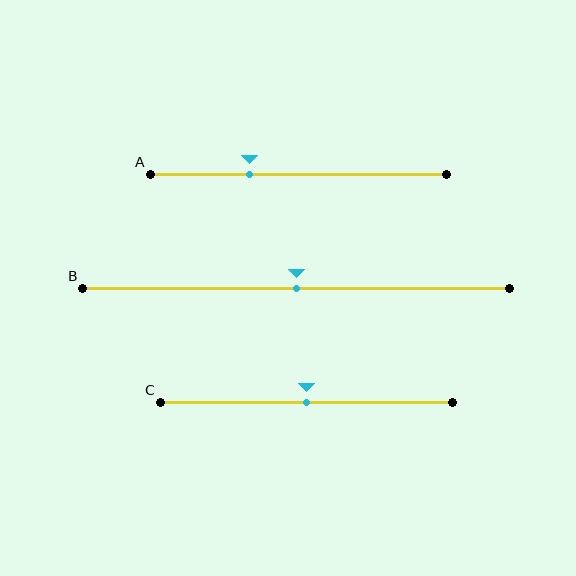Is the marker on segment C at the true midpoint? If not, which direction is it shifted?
Yes, the marker on segment C is at the true midpoint.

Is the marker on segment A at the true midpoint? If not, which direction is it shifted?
No, the marker on segment A is shifted to the left by about 16% of the segment length.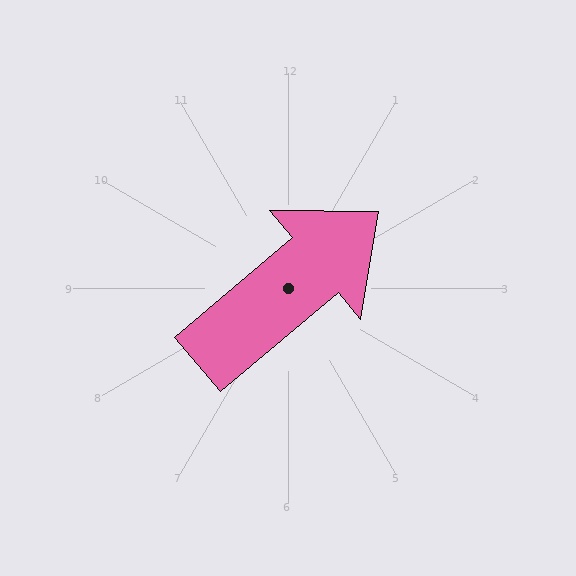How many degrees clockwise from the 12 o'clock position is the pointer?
Approximately 50 degrees.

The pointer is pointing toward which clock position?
Roughly 2 o'clock.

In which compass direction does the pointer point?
Northeast.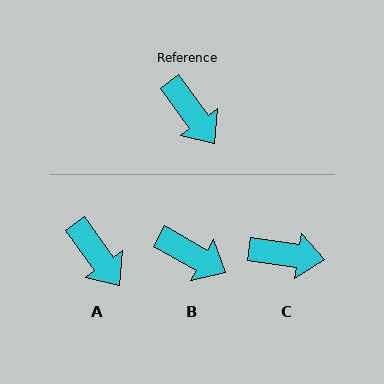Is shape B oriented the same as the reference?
No, it is off by about 25 degrees.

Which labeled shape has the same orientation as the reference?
A.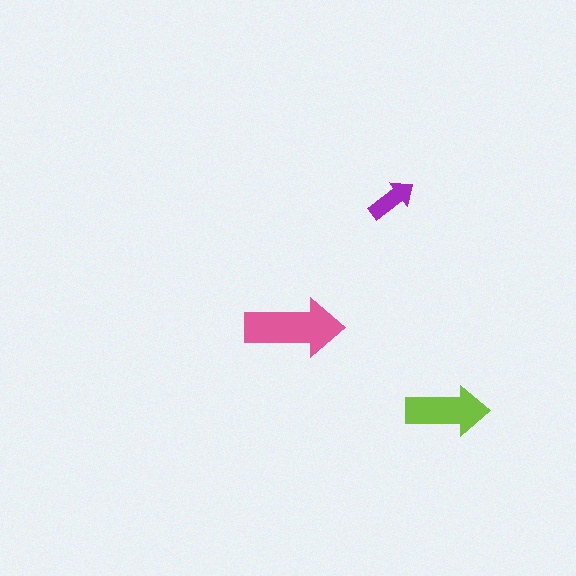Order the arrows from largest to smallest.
the pink one, the lime one, the purple one.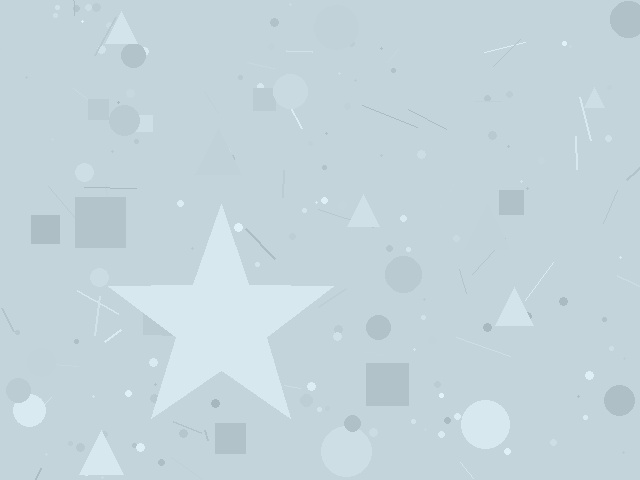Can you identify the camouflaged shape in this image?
The camouflaged shape is a star.